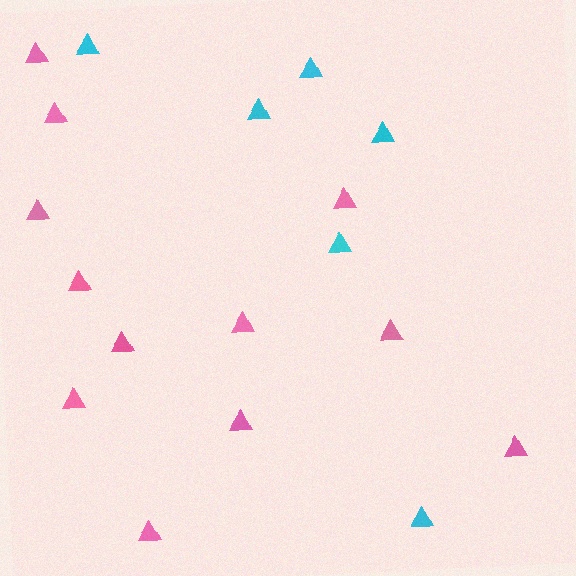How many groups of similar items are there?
There are 2 groups: one group of pink triangles (12) and one group of cyan triangles (6).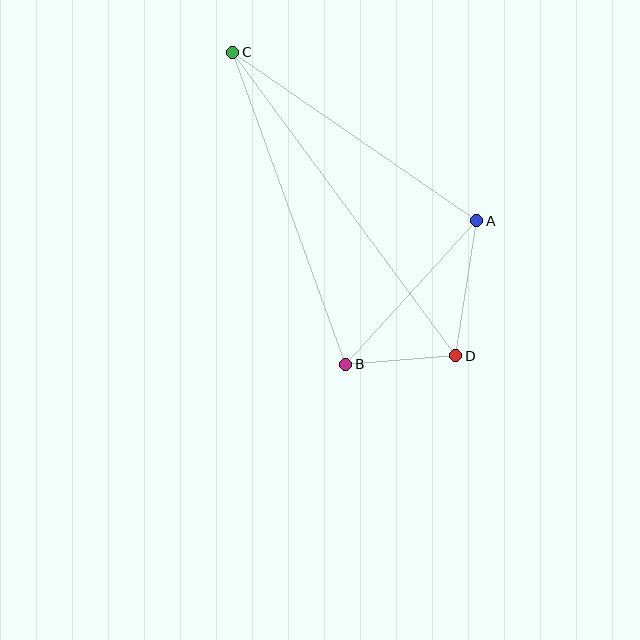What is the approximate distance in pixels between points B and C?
The distance between B and C is approximately 332 pixels.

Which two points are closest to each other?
Points B and D are closest to each other.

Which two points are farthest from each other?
Points C and D are farthest from each other.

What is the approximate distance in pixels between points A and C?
The distance between A and C is approximately 296 pixels.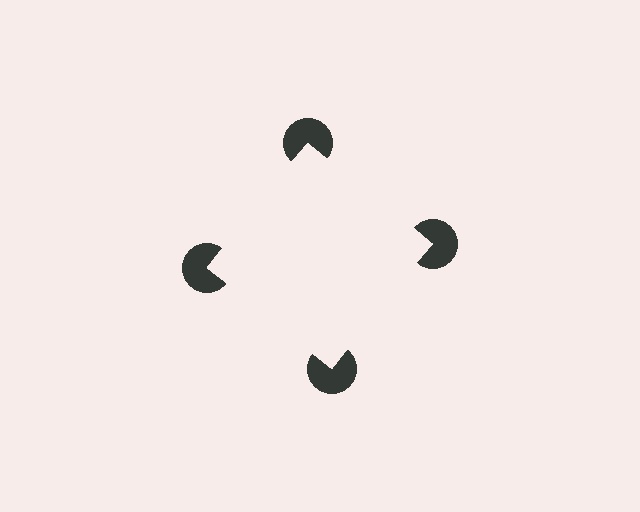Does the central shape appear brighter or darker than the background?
It typically appears slightly brighter than the background, even though no actual brightness change is drawn.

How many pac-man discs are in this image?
There are 4 — one at each vertex of the illusory square.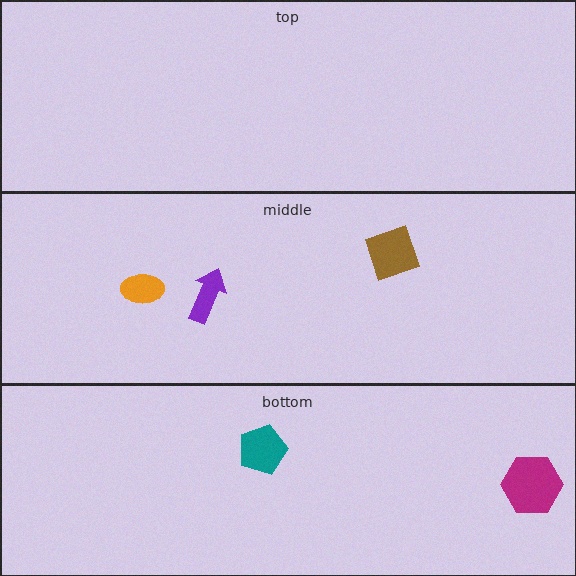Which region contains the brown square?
The middle region.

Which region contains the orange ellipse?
The middle region.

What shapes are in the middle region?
The orange ellipse, the purple arrow, the brown square.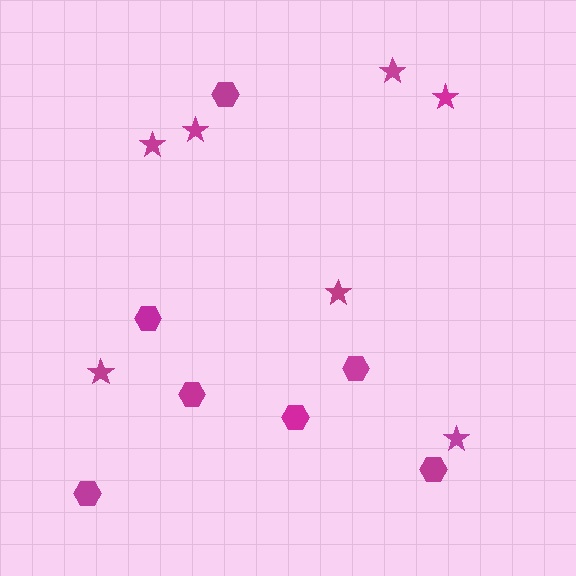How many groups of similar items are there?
There are 2 groups: one group of hexagons (7) and one group of stars (7).